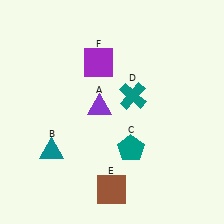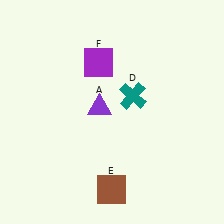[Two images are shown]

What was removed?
The teal pentagon (C), the teal triangle (B) were removed in Image 2.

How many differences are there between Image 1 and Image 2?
There are 2 differences between the two images.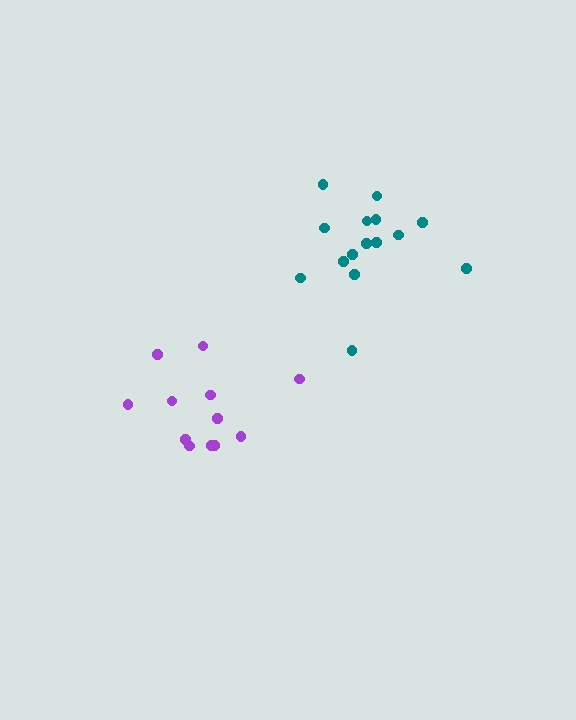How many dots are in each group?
Group 1: 15 dots, Group 2: 12 dots (27 total).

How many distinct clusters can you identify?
There are 2 distinct clusters.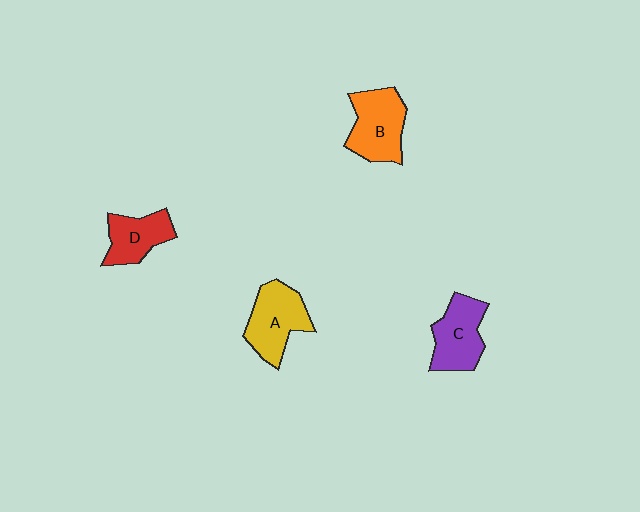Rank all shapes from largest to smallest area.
From largest to smallest: B (orange), A (yellow), C (purple), D (red).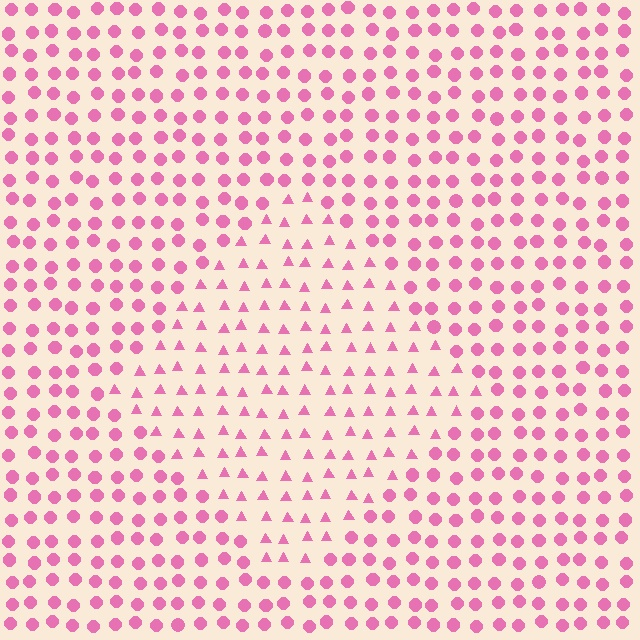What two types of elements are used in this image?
The image uses triangles inside the diamond region and circles outside it.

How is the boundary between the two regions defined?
The boundary is defined by a change in element shape: triangles inside vs. circles outside. All elements share the same color and spacing.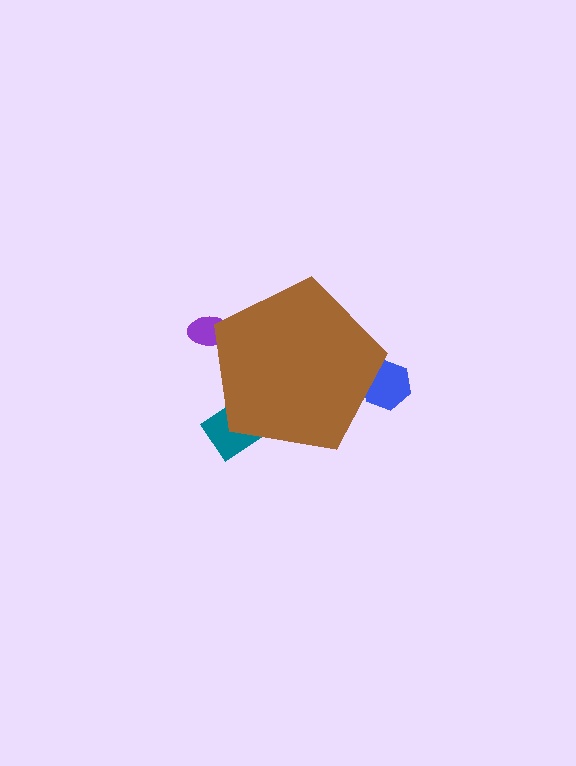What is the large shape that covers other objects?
A brown pentagon.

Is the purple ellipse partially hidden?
Yes, the purple ellipse is partially hidden behind the brown pentagon.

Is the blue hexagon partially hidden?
Yes, the blue hexagon is partially hidden behind the brown pentagon.